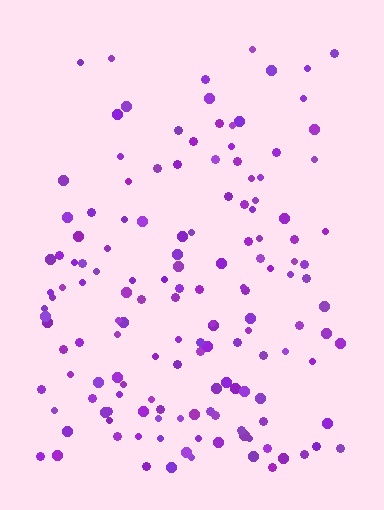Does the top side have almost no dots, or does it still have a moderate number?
Still a moderate number, just noticeably fewer than the bottom.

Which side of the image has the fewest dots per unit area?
The top.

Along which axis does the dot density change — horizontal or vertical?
Vertical.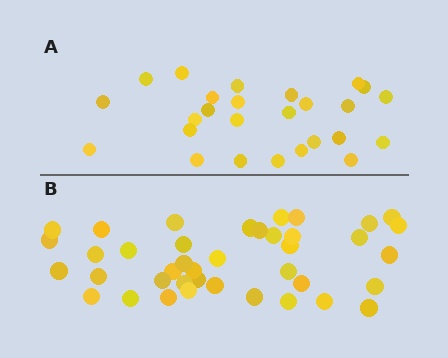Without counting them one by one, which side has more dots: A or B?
Region B (the bottom region) has more dots.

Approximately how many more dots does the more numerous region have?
Region B has approximately 15 more dots than region A.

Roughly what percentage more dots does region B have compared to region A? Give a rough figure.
About 55% more.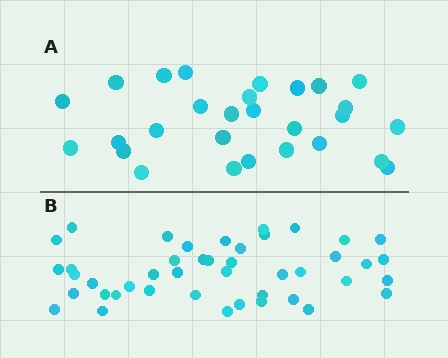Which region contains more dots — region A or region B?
Region B (the bottom region) has more dots.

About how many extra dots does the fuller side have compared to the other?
Region B has approximately 15 more dots than region A.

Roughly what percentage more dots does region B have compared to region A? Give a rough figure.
About 55% more.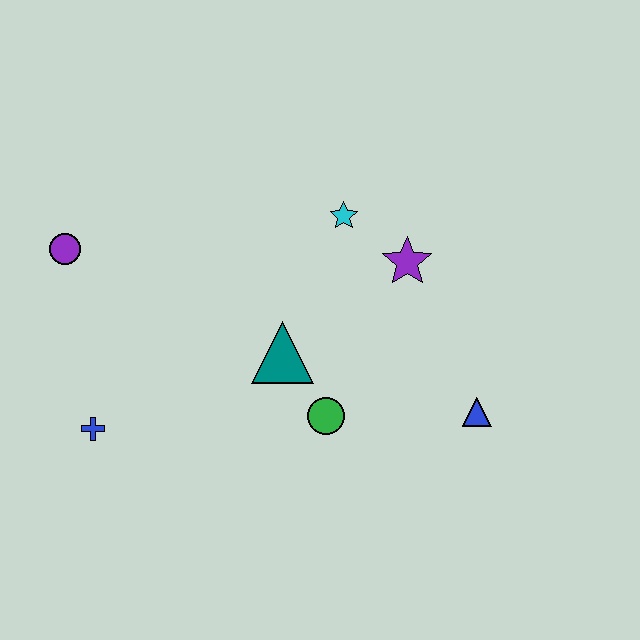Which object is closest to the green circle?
The teal triangle is closest to the green circle.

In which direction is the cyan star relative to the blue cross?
The cyan star is to the right of the blue cross.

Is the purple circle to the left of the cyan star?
Yes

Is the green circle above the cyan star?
No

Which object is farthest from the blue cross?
The blue triangle is farthest from the blue cross.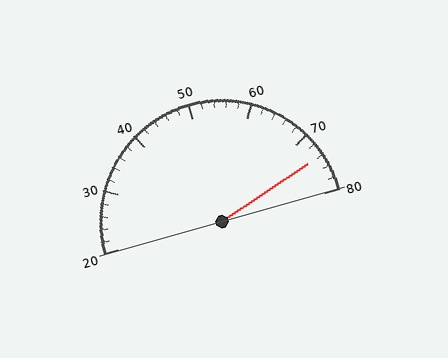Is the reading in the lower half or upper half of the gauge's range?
The reading is in the upper half of the range (20 to 80).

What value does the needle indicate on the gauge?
The needle indicates approximately 74.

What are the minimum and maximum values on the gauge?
The gauge ranges from 20 to 80.